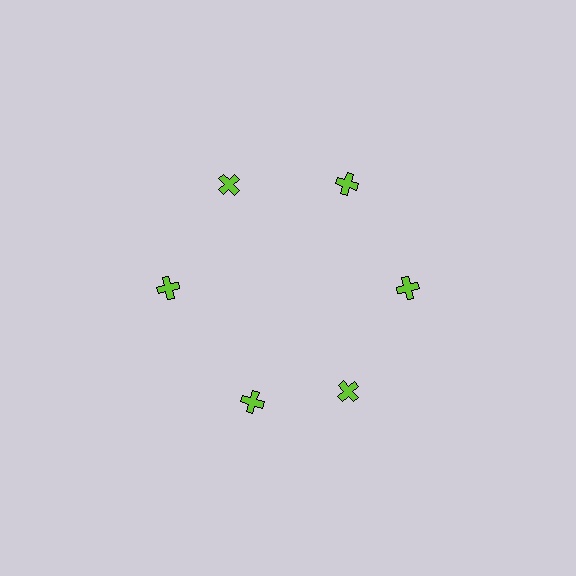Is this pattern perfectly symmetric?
No. The 6 lime crosses are arranged in a ring, but one element near the 7 o'clock position is rotated out of alignment along the ring, breaking the 6-fold rotational symmetry.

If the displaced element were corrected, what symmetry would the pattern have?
It would have 6-fold rotational symmetry — the pattern would map onto itself every 60 degrees.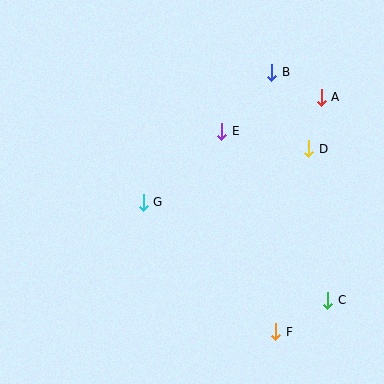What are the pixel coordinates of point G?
Point G is at (143, 202).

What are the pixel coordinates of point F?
Point F is at (276, 332).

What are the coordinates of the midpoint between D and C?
The midpoint between D and C is at (318, 225).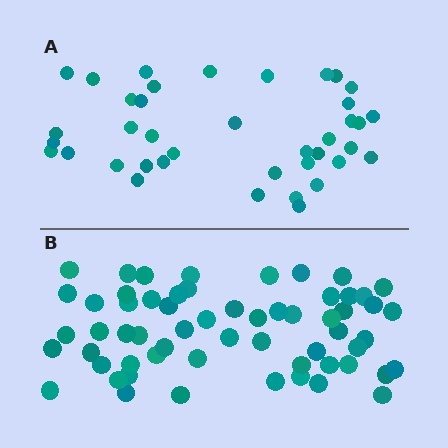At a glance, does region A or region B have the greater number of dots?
Region B (the bottom region) has more dots.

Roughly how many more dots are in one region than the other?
Region B has approximately 20 more dots than region A.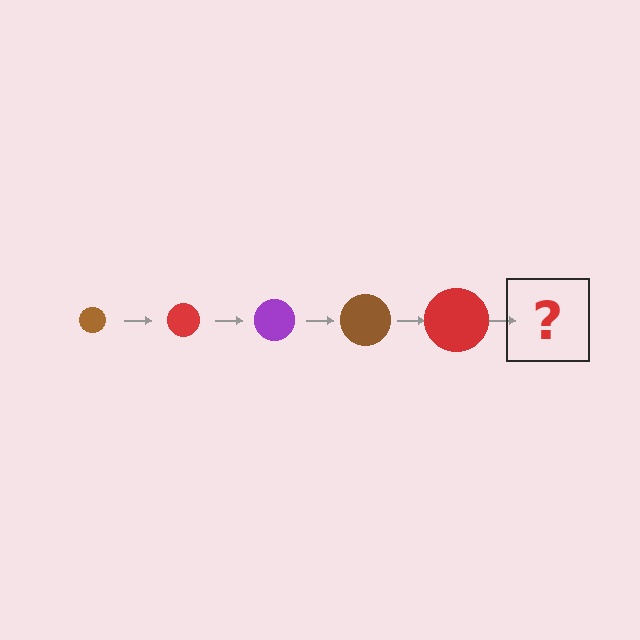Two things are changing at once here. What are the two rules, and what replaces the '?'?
The two rules are that the circle grows larger each step and the color cycles through brown, red, and purple. The '?' should be a purple circle, larger than the previous one.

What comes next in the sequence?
The next element should be a purple circle, larger than the previous one.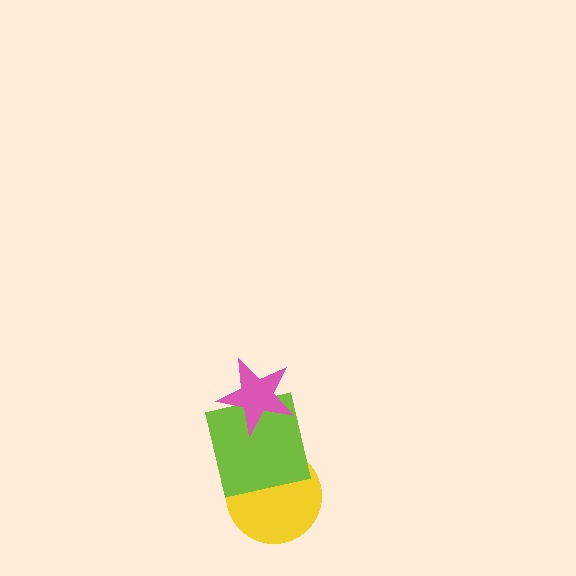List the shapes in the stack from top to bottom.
From top to bottom: the pink star, the lime square, the yellow circle.